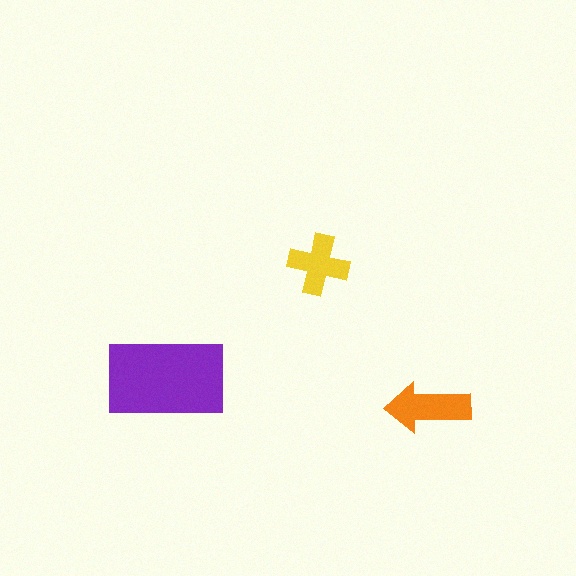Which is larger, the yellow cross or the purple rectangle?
The purple rectangle.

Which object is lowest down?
The orange arrow is bottommost.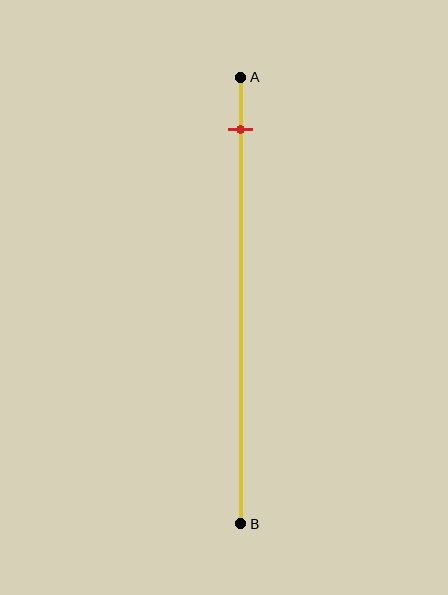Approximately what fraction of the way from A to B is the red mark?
The red mark is approximately 10% of the way from A to B.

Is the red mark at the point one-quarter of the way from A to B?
No, the mark is at about 10% from A, not at the 25% one-quarter point.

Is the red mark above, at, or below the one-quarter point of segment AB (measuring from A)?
The red mark is above the one-quarter point of segment AB.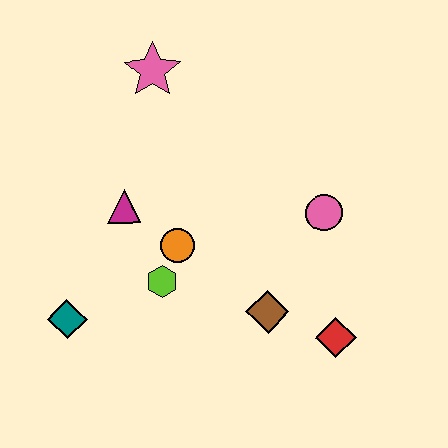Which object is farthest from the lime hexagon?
The pink star is farthest from the lime hexagon.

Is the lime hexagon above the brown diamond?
Yes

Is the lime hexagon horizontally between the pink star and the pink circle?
Yes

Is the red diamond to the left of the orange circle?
No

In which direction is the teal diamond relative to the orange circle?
The teal diamond is to the left of the orange circle.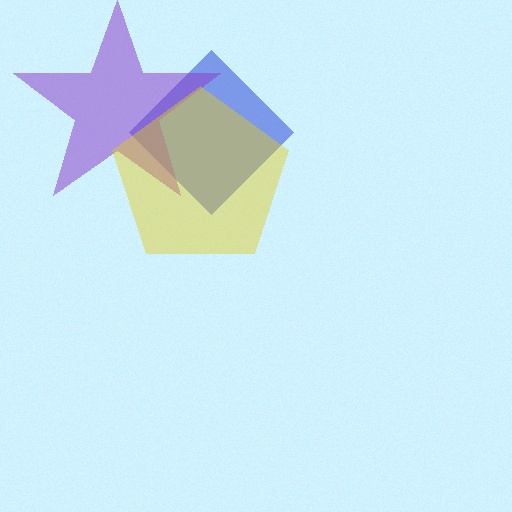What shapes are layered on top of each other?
The layered shapes are: a blue diamond, a purple star, a yellow pentagon.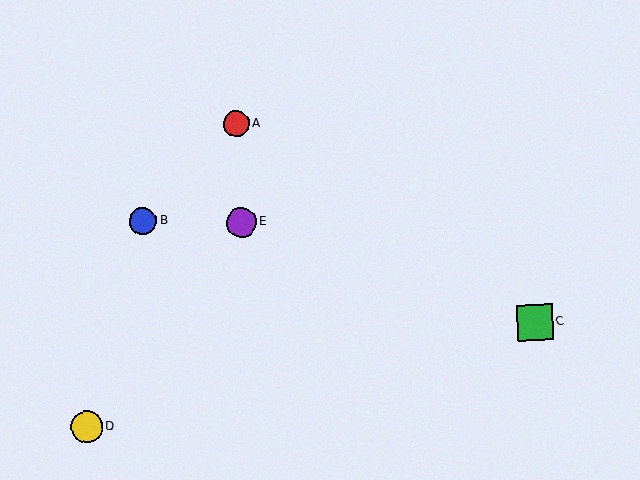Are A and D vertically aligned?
No, A is at x≈236 and D is at x≈87.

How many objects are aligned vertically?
2 objects (A, E) are aligned vertically.